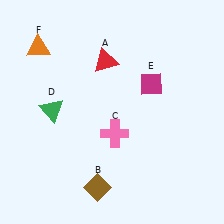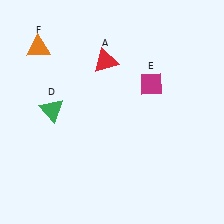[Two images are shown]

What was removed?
The brown diamond (B), the pink cross (C) were removed in Image 2.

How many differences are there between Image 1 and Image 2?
There are 2 differences between the two images.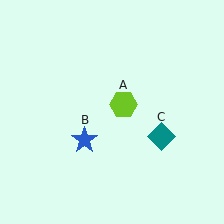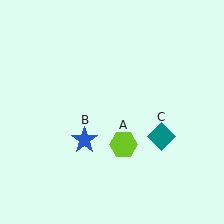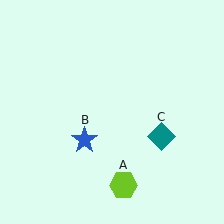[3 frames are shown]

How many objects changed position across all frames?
1 object changed position: lime hexagon (object A).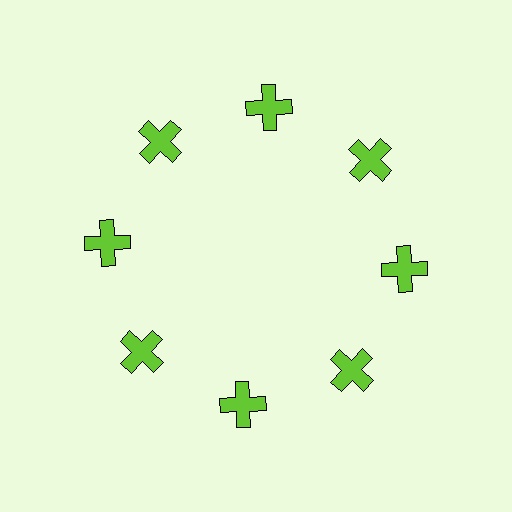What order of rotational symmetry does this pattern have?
This pattern has 8-fold rotational symmetry.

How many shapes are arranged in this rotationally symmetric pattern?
There are 8 shapes, arranged in 8 groups of 1.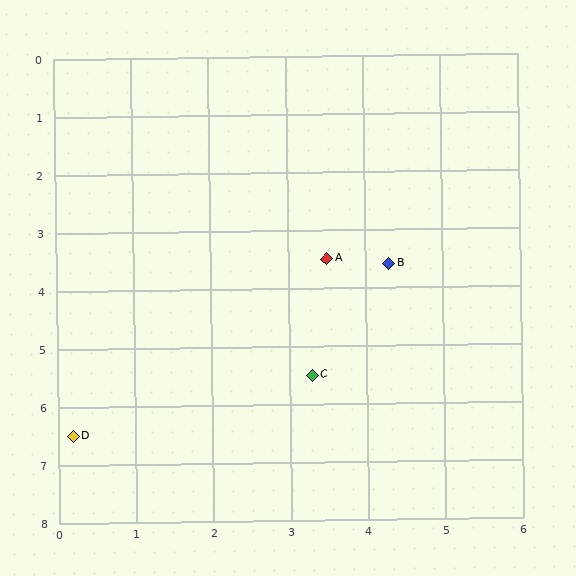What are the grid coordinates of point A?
Point A is at approximately (3.5, 3.5).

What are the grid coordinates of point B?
Point B is at approximately (4.3, 3.6).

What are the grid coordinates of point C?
Point C is at approximately (3.3, 5.5).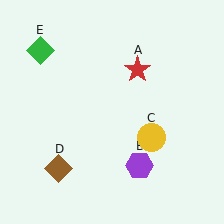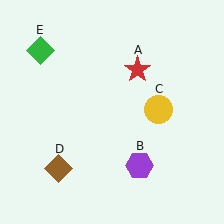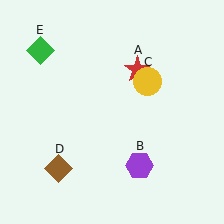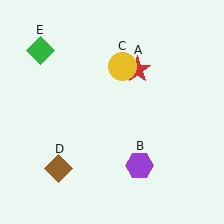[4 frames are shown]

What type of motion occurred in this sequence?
The yellow circle (object C) rotated counterclockwise around the center of the scene.